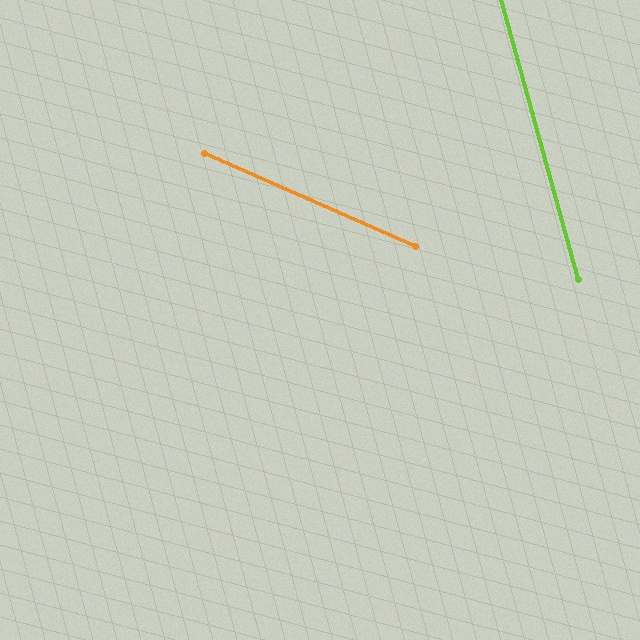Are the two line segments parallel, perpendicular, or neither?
Neither parallel nor perpendicular — they differ by about 51°.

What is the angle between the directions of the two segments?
Approximately 51 degrees.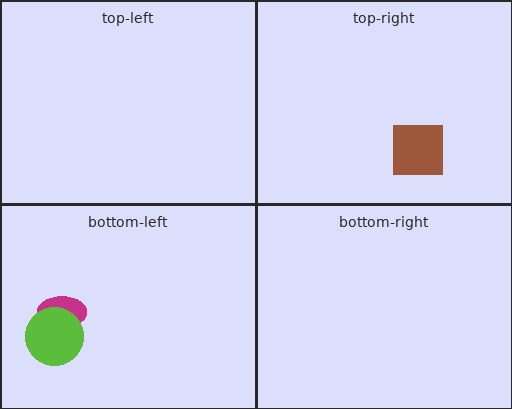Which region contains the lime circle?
The bottom-left region.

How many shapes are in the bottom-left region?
2.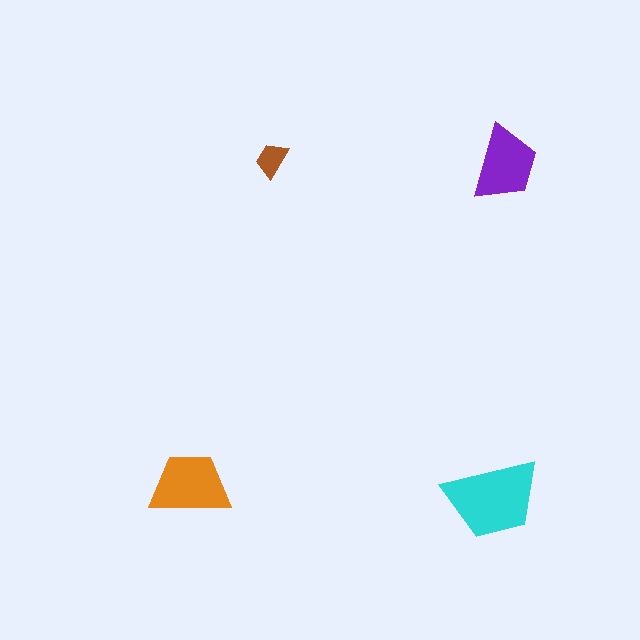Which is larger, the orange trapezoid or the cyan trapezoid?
The cyan one.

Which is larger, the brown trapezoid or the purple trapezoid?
The purple one.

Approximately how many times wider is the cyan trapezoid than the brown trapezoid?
About 2.5 times wider.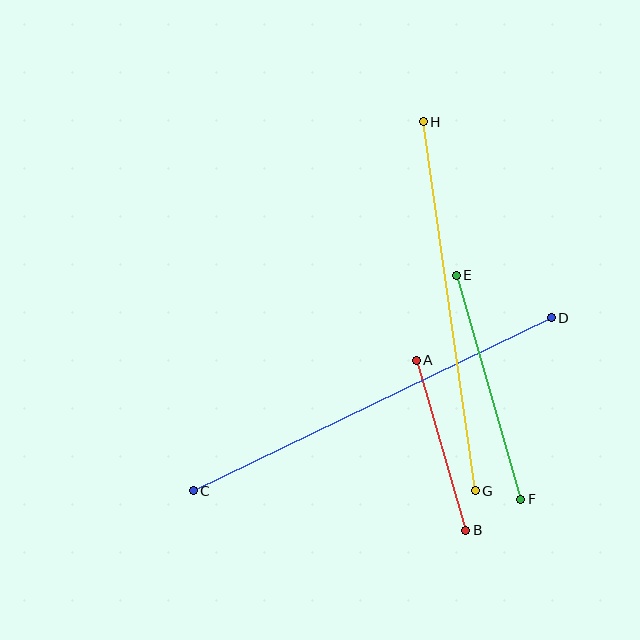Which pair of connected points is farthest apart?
Points C and D are farthest apart.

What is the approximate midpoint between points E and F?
The midpoint is at approximately (489, 387) pixels.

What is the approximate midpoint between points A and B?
The midpoint is at approximately (441, 445) pixels.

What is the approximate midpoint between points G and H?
The midpoint is at approximately (449, 306) pixels.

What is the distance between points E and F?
The distance is approximately 233 pixels.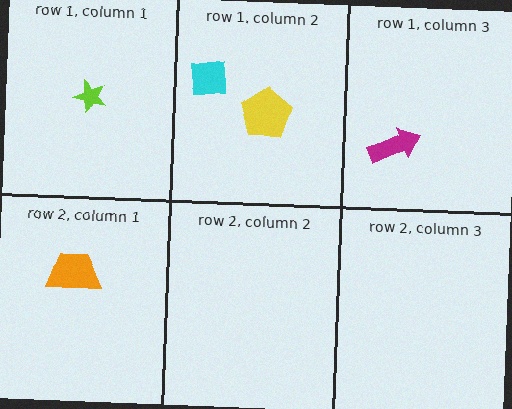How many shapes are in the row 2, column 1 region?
1.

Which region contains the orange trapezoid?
The row 2, column 1 region.